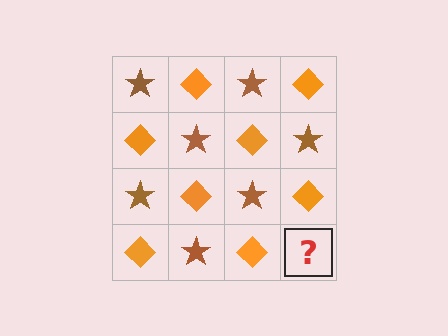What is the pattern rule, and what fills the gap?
The rule is that it alternates brown star and orange diamond in a checkerboard pattern. The gap should be filled with a brown star.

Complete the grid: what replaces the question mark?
The question mark should be replaced with a brown star.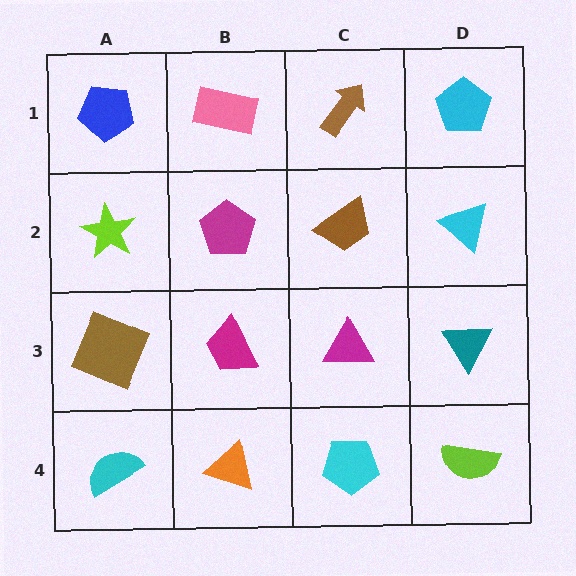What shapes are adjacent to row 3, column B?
A magenta pentagon (row 2, column B), an orange triangle (row 4, column B), a brown square (row 3, column A), a magenta triangle (row 3, column C).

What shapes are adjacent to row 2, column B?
A pink rectangle (row 1, column B), a magenta trapezoid (row 3, column B), a lime star (row 2, column A), a brown trapezoid (row 2, column C).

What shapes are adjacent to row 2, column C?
A brown arrow (row 1, column C), a magenta triangle (row 3, column C), a magenta pentagon (row 2, column B), a cyan triangle (row 2, column D).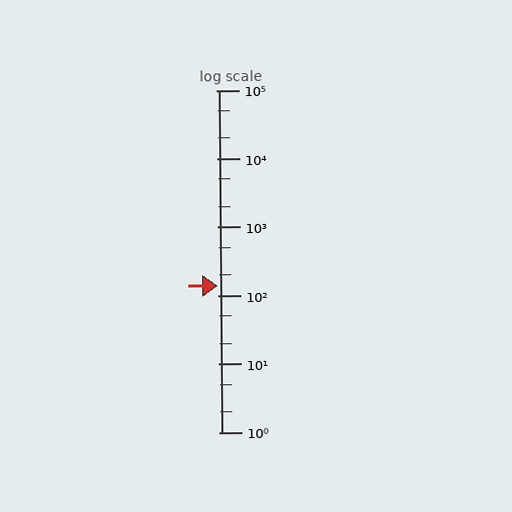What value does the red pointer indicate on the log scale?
The pointer indicates approximately 140.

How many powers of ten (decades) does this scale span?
The scale spans 5 decades, from 1 to 100000.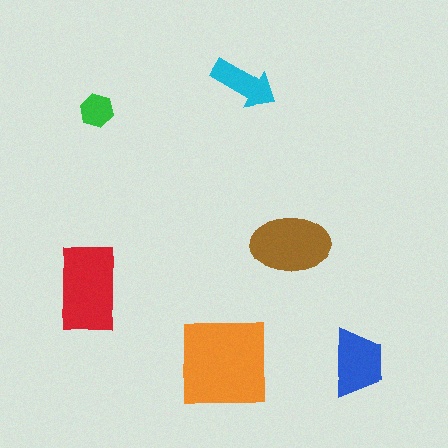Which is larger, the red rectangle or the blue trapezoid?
The red rectangle.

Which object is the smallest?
The green hexagon.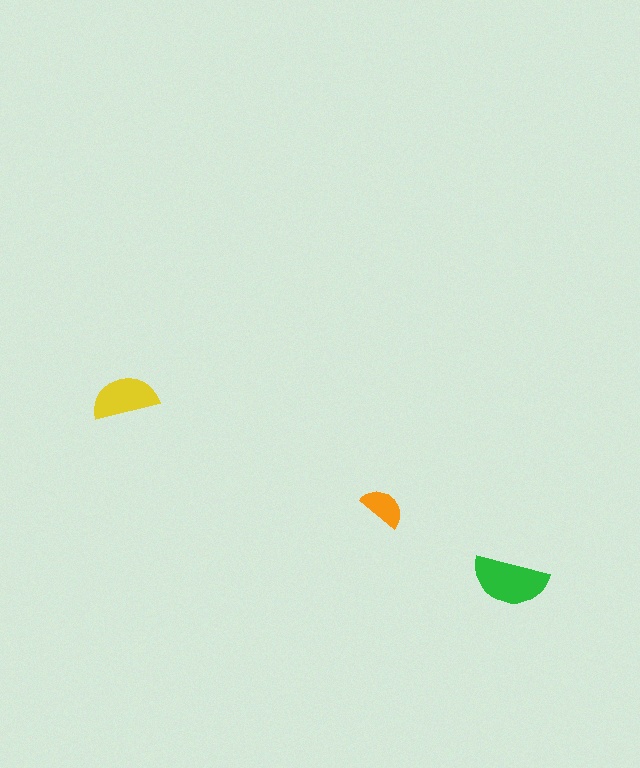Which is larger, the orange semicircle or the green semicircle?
The green one.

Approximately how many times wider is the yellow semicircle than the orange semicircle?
About 1.5 times wider.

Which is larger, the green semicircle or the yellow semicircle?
The green one.